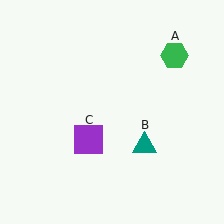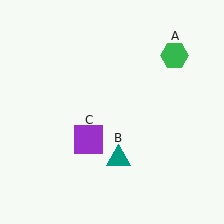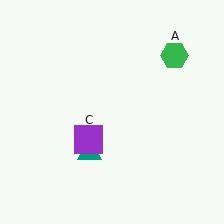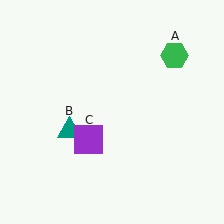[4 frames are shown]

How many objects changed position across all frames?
1 object changed position: teal triangle (object B).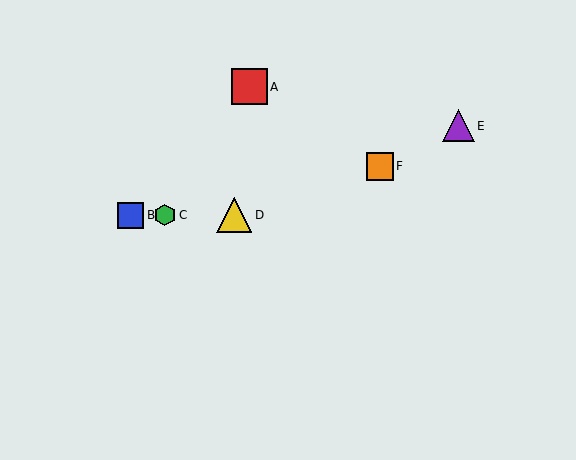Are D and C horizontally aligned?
Yes, both are at y≈215.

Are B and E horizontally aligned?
No, B is at y≈215 and E is at y≈126.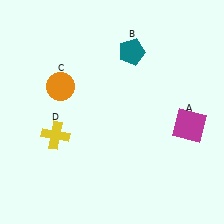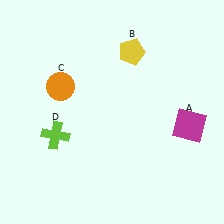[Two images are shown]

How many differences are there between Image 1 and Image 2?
There are 2 differences between the two images.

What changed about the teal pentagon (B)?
In Image 1, B is teal. In Image 2, it changed to yellow.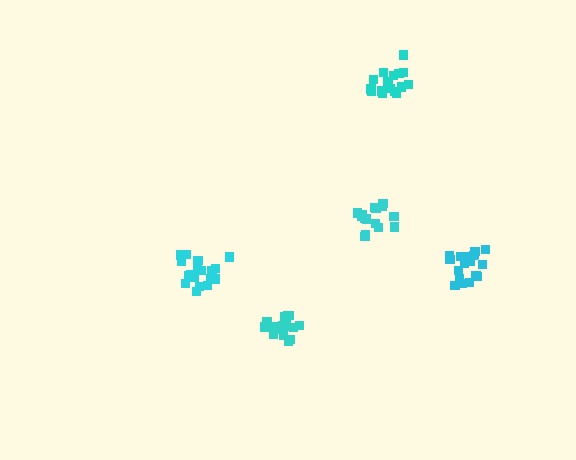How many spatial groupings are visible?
There are 5 spatial groupings.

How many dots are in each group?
Group 1: 15 dots, Group 2: 19 dots, Group 3: 17 dots, Group 4: 18 dots, Group 5: 19 dots (88 total).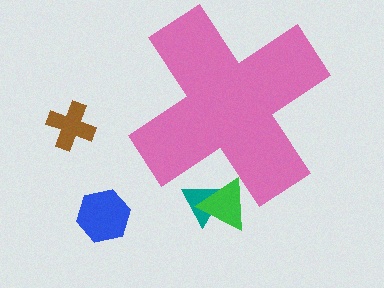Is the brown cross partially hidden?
No, the brown cross is fully visible.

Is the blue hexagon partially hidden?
No, the blue hexagon is fully visible.